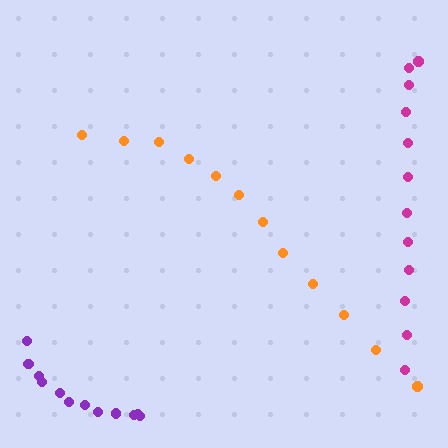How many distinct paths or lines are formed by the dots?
There are 3 distinct paths.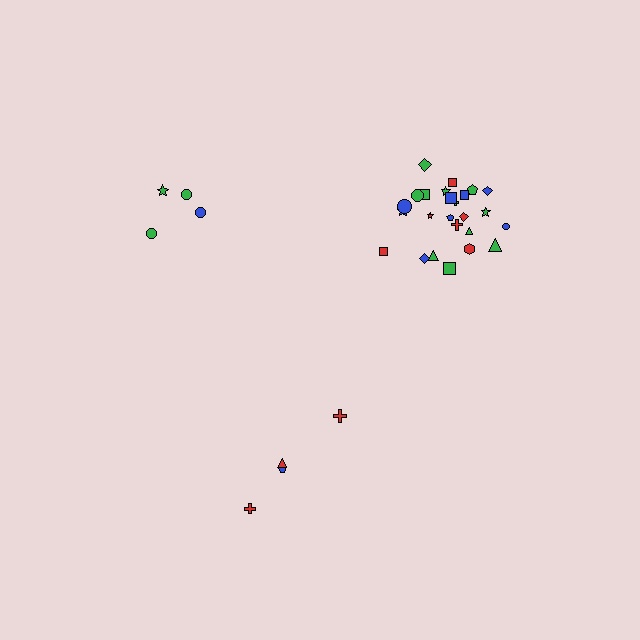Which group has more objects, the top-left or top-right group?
The top-right group.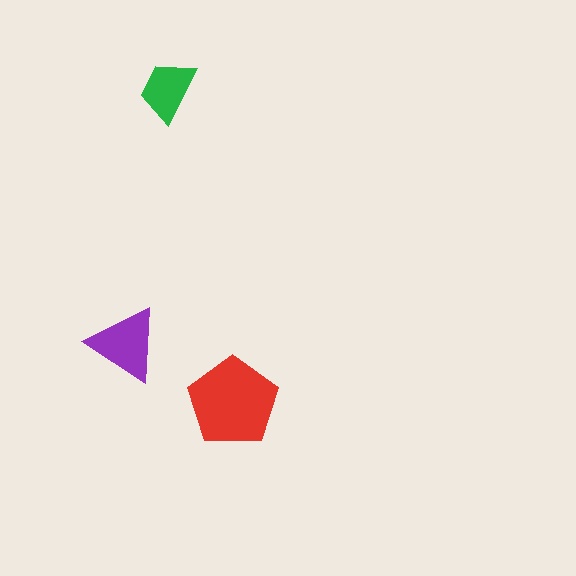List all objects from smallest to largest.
The green trapezoid, the purple triangle, the red pentagon.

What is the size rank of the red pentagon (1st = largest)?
1st.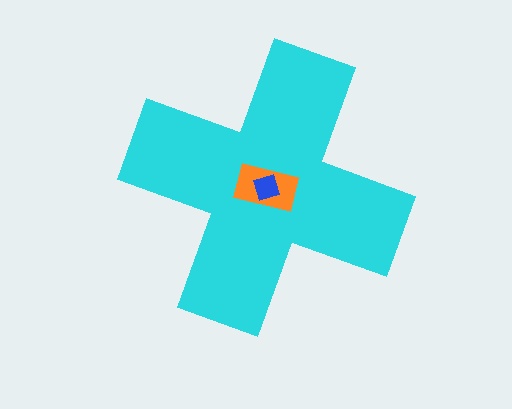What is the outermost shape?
The cyan cross.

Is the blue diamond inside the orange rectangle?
Yes.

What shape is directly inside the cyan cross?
The orange rectangle.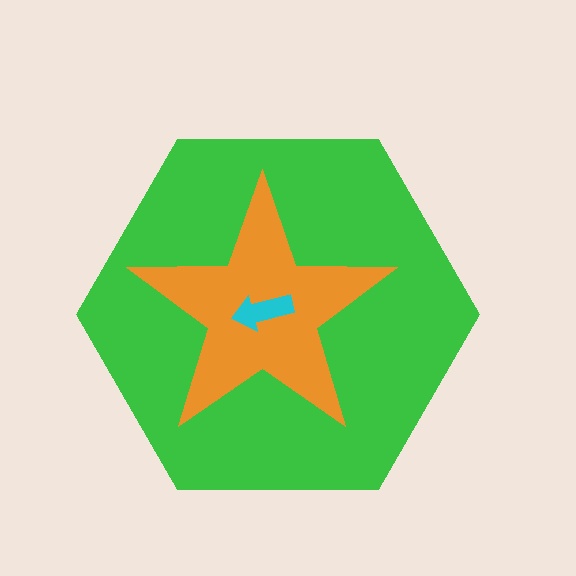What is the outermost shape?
The green hexagon.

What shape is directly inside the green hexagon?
The orange star.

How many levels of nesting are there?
3.